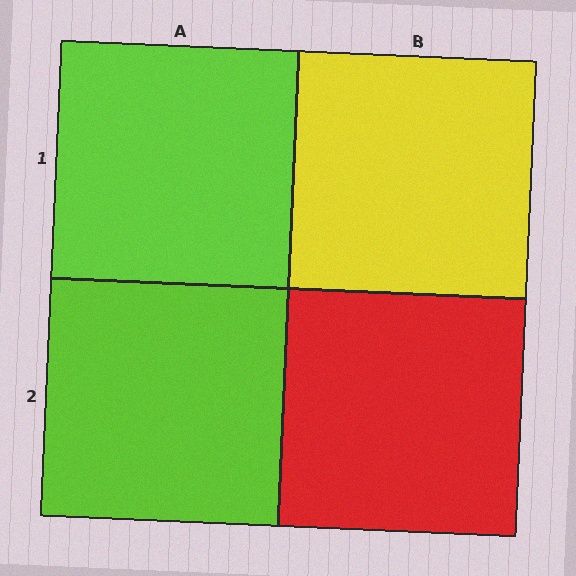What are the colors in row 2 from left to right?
Lime, red.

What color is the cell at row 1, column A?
Lime.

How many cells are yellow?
1 cell is yellow.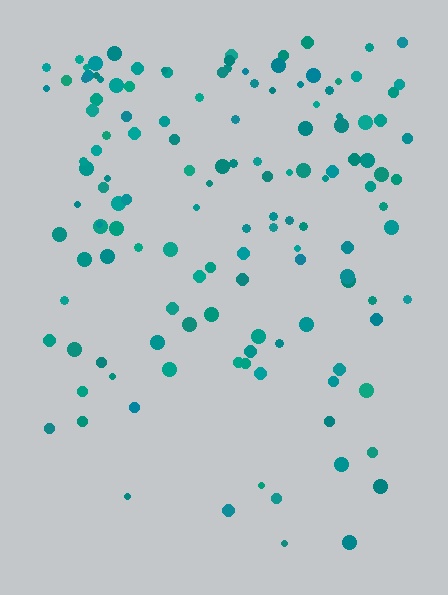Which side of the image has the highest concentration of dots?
The top.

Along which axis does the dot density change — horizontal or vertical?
Vertical.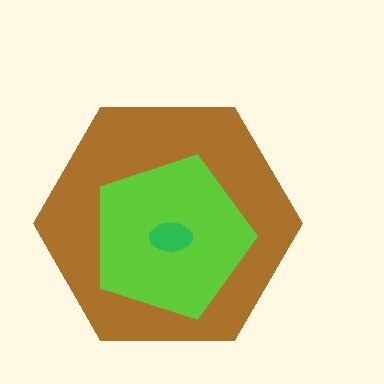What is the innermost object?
The green ellipse.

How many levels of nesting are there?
3.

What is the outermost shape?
The brown hexagon.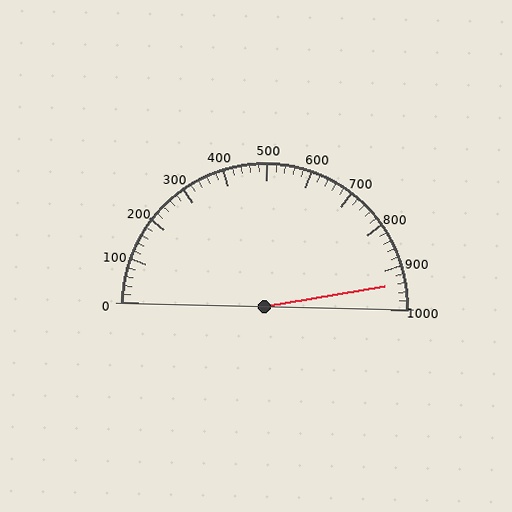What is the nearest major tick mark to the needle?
The nearest major tick mark is 900.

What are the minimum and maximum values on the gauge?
The gauge ranges from 0 to 1000.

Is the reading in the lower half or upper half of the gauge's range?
The reading is in the upper half of the range (0 to 1000).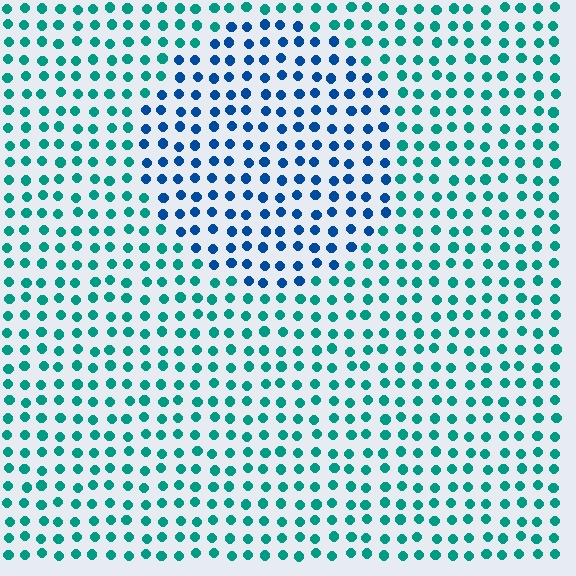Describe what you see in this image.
The image is filled with small teal elements in a uniform arrangement. A circle-shaped region is visible where the elements are tinted to a slightly different hue, forming a subtle color boundary.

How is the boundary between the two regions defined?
The boundary is defined purely by a slight shift in hue (about 41 degrees). Spacing, size, and orientation are identical on both sides.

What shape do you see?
I see a circle.